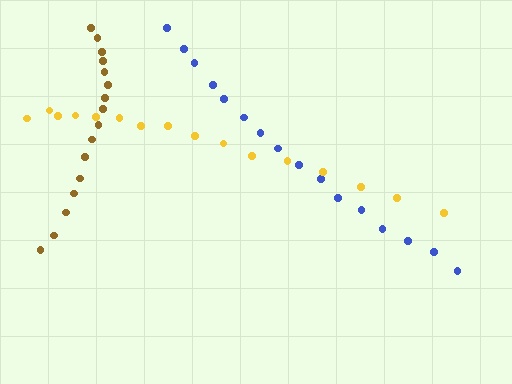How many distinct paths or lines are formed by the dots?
There are 3 distinct paths.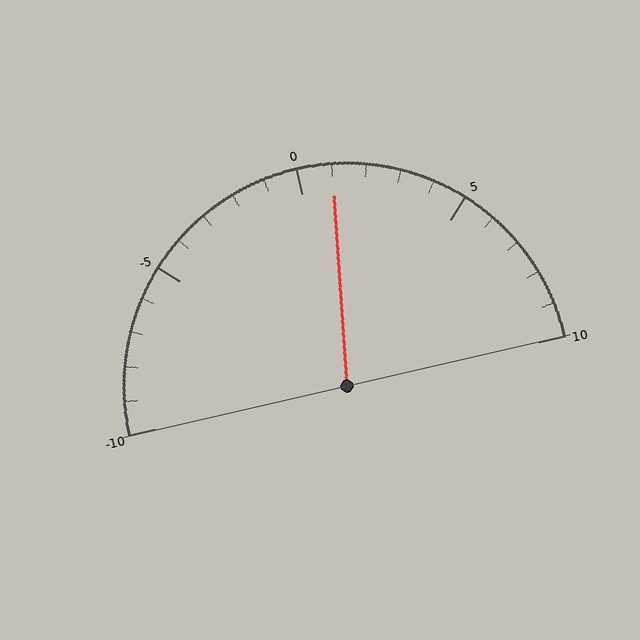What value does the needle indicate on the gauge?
The needle indicates approximately 1.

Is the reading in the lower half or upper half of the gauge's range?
The reading is in the upper half of the range (-10 to 10).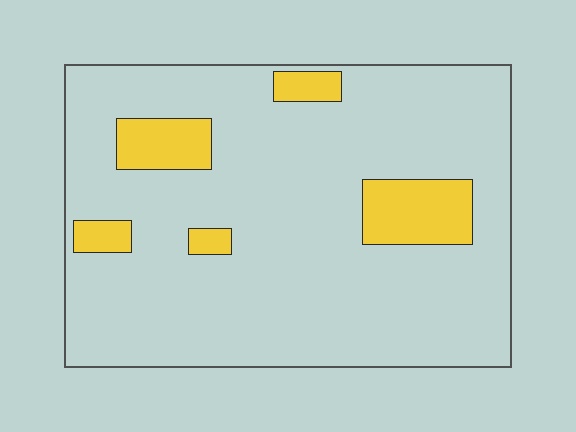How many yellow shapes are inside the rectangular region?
5.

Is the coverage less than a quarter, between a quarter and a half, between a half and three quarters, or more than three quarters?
Less than a quarter.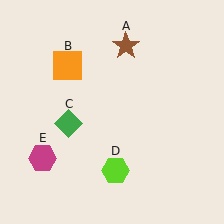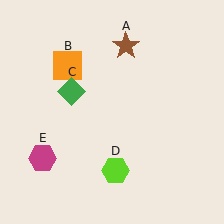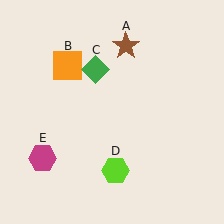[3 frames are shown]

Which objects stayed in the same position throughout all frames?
Brown star (object A) and orange square (object B) and lime hexagon (object D) and magenta hexagon (object E) remained stationary.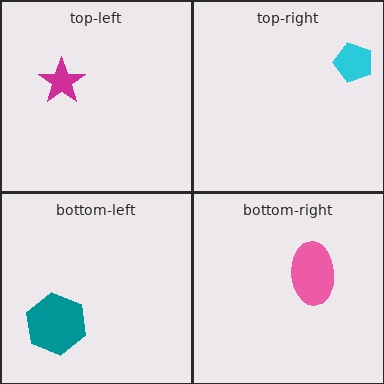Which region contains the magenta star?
The top-left region.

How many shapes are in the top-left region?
1.